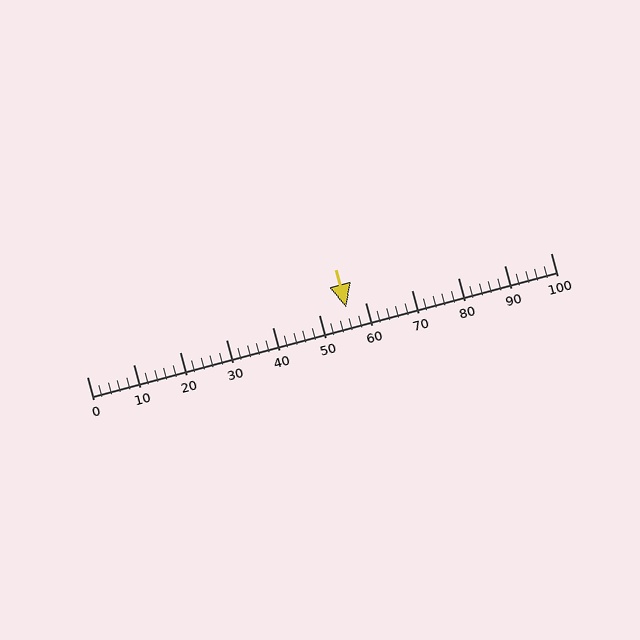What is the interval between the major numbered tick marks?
The major tick marks are spaced 10 units apart.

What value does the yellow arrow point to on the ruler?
The yellow arrow points to approximately 56.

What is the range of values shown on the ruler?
The ruler shows values from 0 to 100.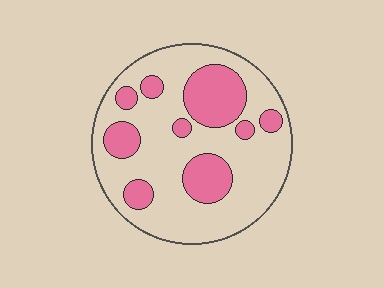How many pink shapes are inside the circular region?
9.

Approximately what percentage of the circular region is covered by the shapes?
Approximately 30%.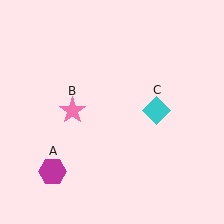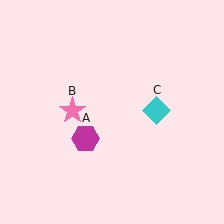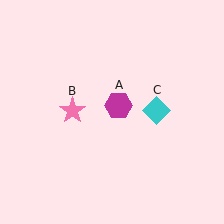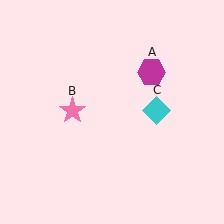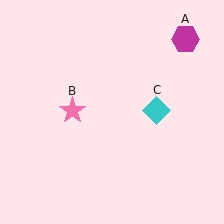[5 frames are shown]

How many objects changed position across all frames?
1 object changed position: magenta hexagon (object A).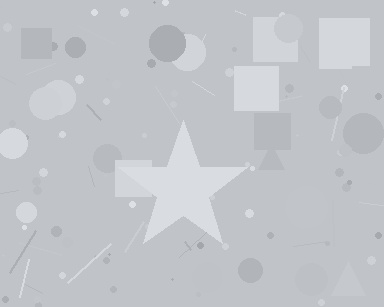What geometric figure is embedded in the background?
A star is embedded in the background.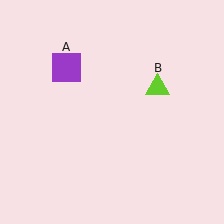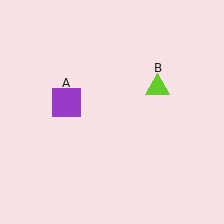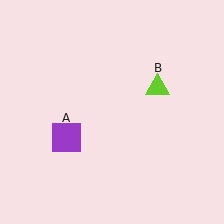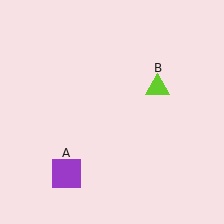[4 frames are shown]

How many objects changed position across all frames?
1 object changed position: purple square (object A).